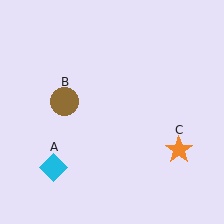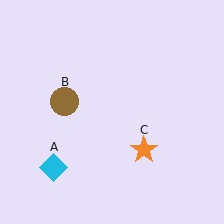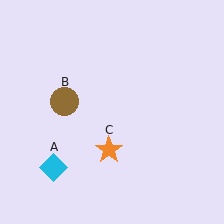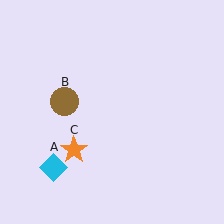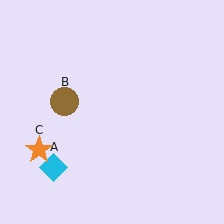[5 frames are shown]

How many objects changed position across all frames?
1 object changed position: orange star (object C).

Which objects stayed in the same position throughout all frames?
Cyan diamond (object A) and brown circle (object B) remained stationary.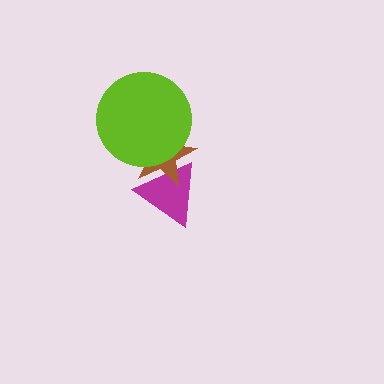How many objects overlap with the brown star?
2 objects overlap with the brown star.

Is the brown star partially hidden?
Yes, it is partially covered by another shape.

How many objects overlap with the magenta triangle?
1 object overlaps with the magenta triangle.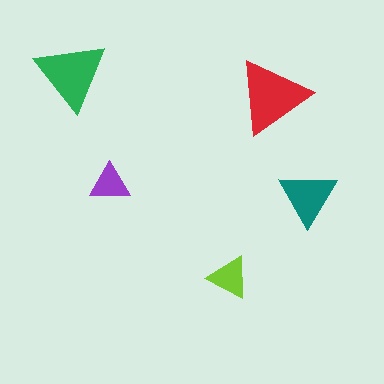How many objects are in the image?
There are 5 objects in the image.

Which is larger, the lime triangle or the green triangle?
The green one.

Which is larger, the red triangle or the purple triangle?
The red one.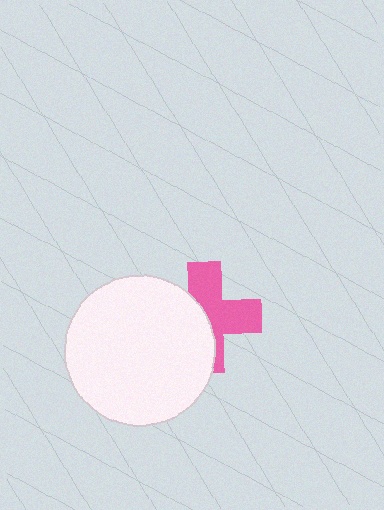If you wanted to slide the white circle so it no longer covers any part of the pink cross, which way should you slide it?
Slide it left — that is the most direct way to separate the two shapes.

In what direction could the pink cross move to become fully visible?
The pink cross could move right. That would shift it out from behind the white circle entirely.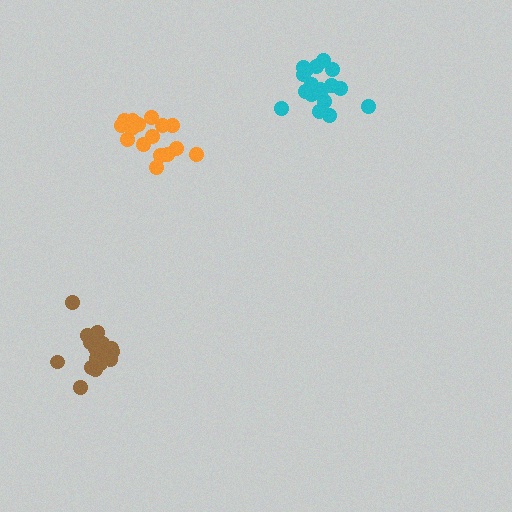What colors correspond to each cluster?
The clusters are colored: orange, brown, cyan.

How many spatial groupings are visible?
There are 3 spatial groupings.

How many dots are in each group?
Group 1: 16 dots, Group 2: 16 dots, Group 3: 19 dots (51 total).